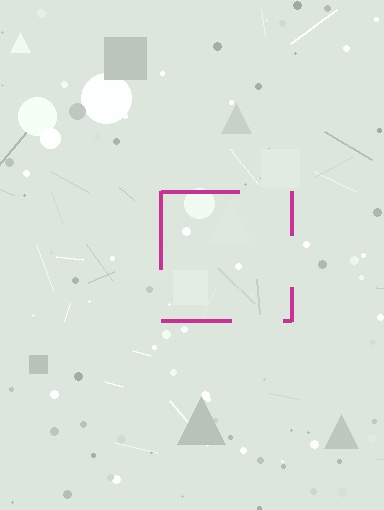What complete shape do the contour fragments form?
The contour fragments form a square.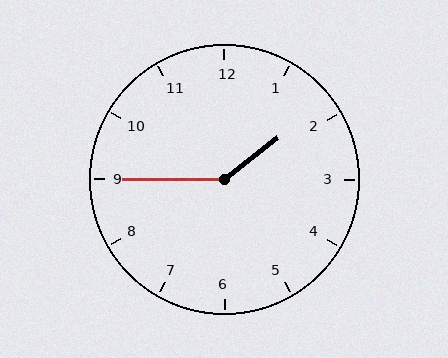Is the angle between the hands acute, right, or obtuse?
It is obtuse.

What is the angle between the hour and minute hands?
Approximately 142 degrees.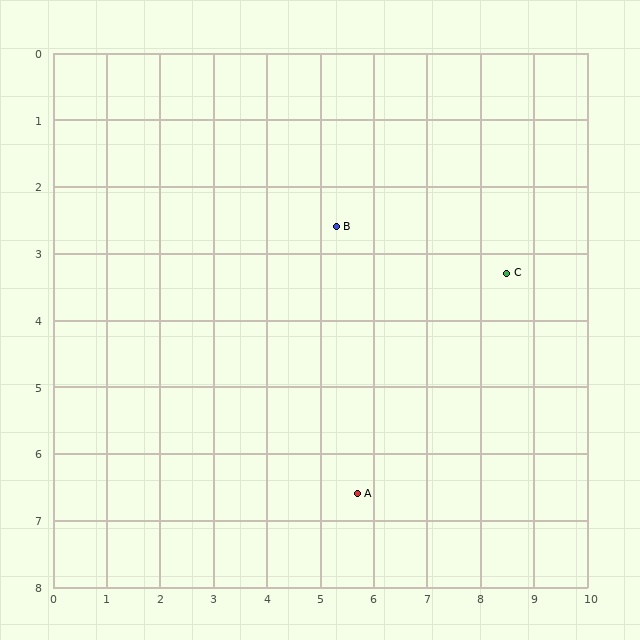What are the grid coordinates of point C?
Point C is at approximately (8.5, 3.3).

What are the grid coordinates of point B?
Point B is at approximately (5.3, 2.6).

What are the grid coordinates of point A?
Point A is at approximately (5.7, 6.6).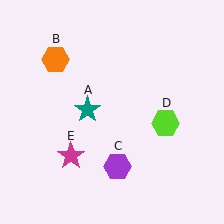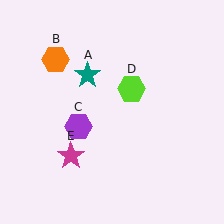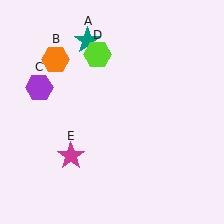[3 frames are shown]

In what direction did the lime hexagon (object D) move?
The lime hexagon (object D) moved up and to the left.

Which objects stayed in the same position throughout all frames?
Orange hexagon (object B) and magenta star (object E) remained stationary.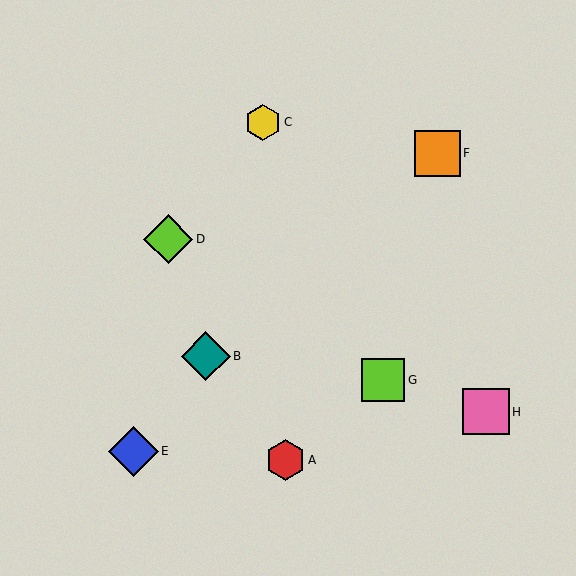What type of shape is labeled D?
Shape D is a lime diamond.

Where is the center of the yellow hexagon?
The center of the yellow hexagon is at (263, 122).